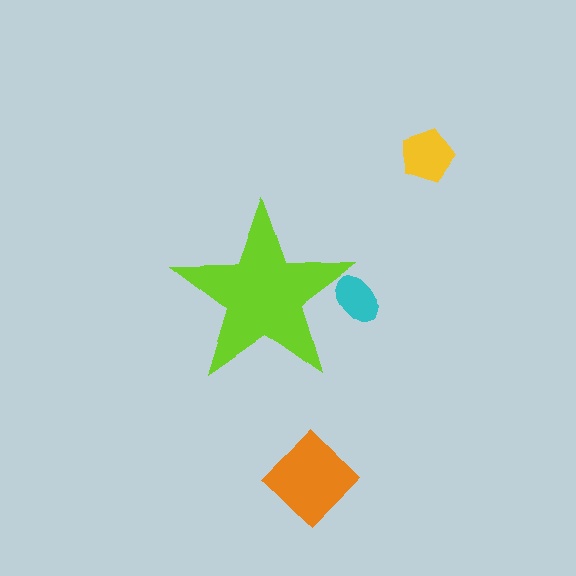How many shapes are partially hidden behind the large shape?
1 shape is partially hidden.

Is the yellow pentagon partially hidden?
No, the yellow pentagon is fully visible.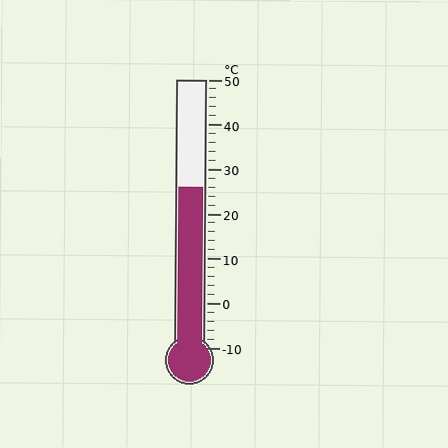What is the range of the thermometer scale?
The thermometer scale ranges from -10°C to 50°C.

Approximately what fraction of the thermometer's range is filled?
The thermometer is filled to approximately 60% of its range.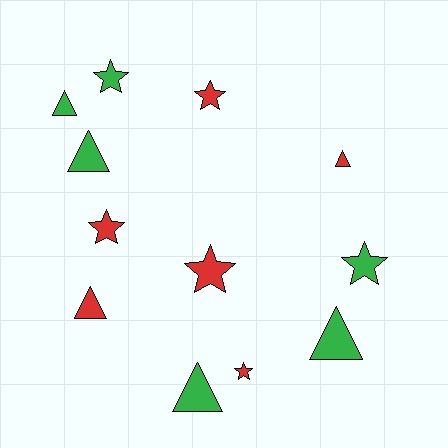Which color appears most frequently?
Red, with 6 objects.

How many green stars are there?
There are 2 green stars.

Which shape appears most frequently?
Star, with 6 objects.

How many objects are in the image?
There are 12 objects.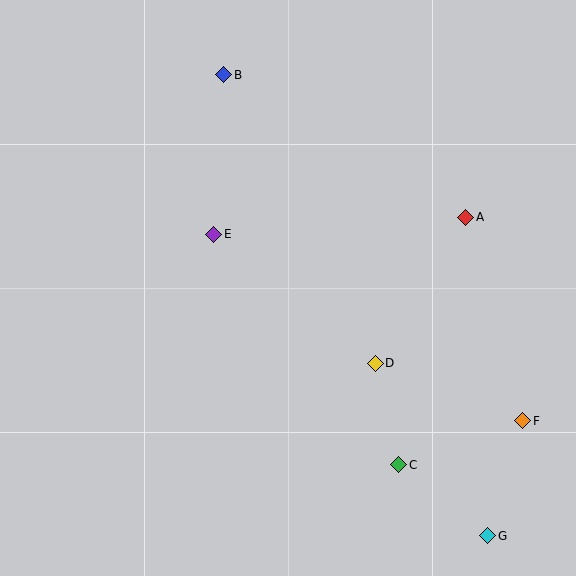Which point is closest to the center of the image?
Point E at (214, 234) is closest to the center.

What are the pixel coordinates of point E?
Point E is at (214, 234).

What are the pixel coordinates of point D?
Point D is at (375, 363).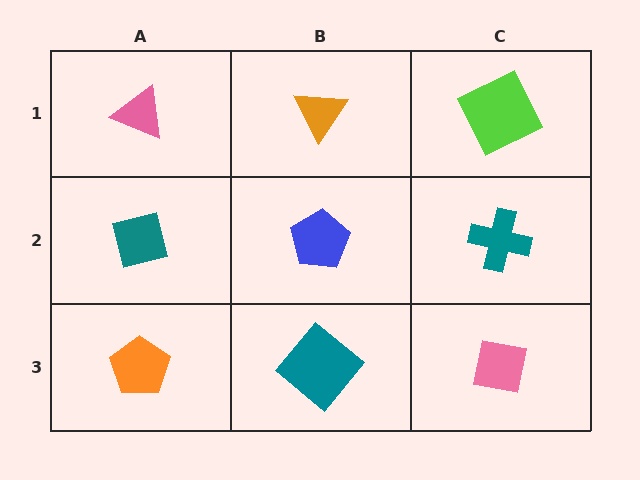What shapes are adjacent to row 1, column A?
A teal square (row 2, column A), an orange triangle (row 1, column B).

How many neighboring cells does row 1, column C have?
2.